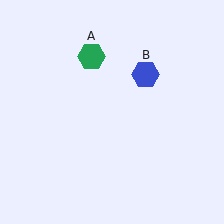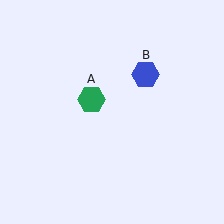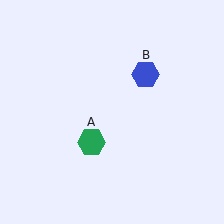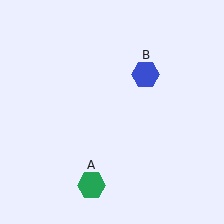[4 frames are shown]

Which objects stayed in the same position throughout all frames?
Blue hexagon (object B) remained stationary.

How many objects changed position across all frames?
1 object changed position: green hexagon (object A).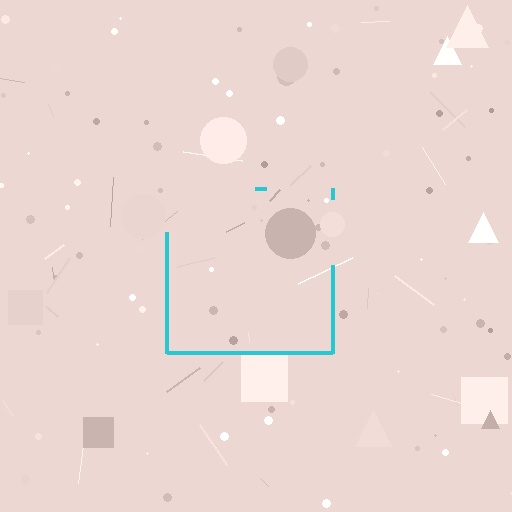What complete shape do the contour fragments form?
The contour fragments form a square.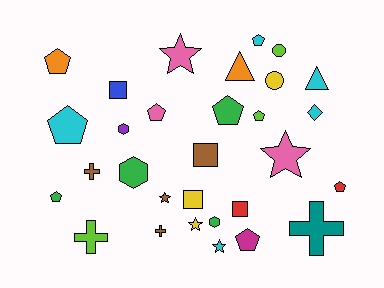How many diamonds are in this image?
There is 1 diamond.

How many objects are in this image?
There are 30 objects.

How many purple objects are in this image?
There is 1 purple object.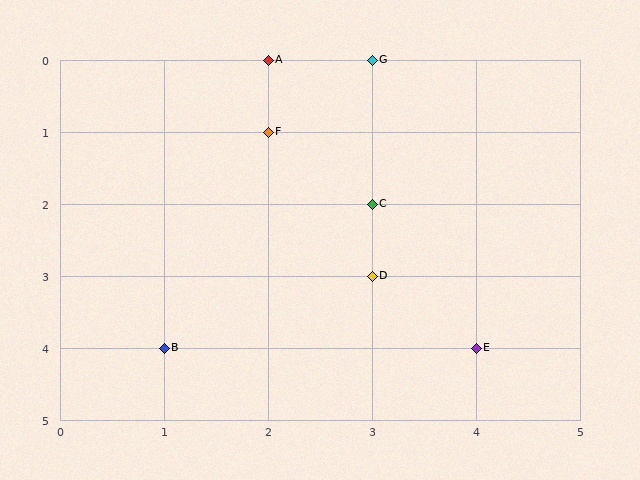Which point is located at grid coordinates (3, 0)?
Point G is at (3, 0).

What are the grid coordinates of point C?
Point C is at grid coordinates (3, 2).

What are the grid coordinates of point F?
Point F is at grid coordinates (2, 1).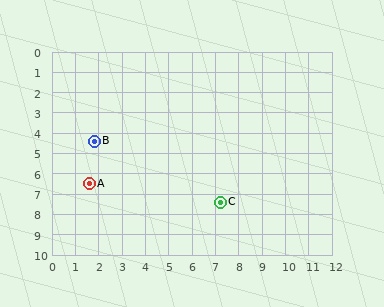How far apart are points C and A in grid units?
Points C and A are about 5.7 grid units apart.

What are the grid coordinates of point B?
Point B is at approximately (1.8, 4.4).